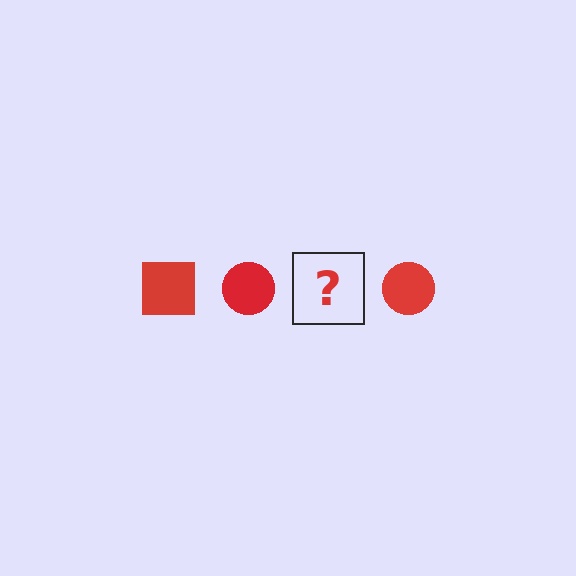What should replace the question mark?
The question mark should be replaced with a red square.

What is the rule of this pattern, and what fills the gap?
The rule is that the pattern cycles through square, circle shapes in red. The gap should be filled with a red square.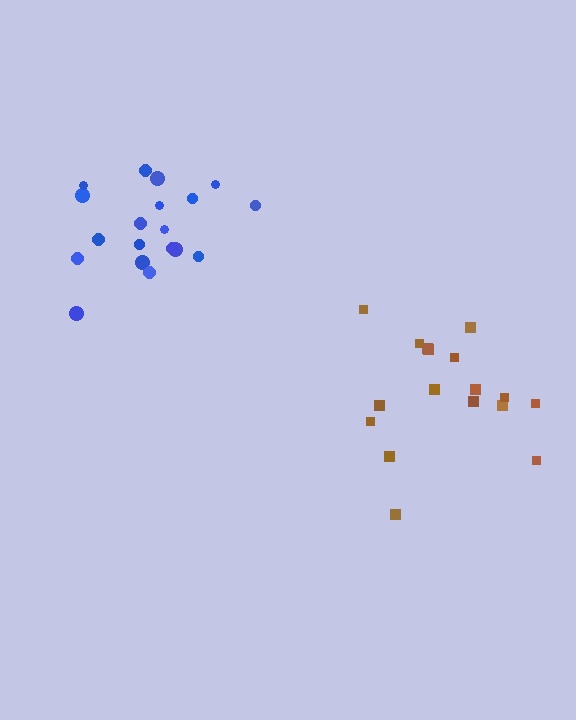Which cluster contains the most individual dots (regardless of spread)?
Blue (19).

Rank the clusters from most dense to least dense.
blue, brown.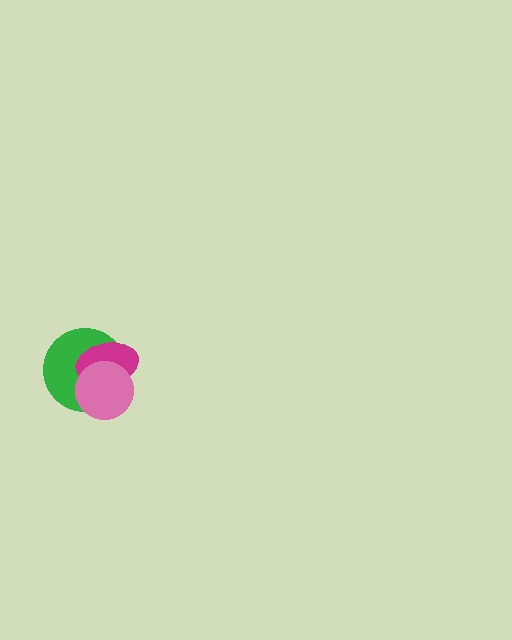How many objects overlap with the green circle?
2 objects overlap with the green circle.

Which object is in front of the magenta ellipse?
The pink circle is in front of the magenta ellipse.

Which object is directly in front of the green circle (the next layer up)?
The magenta ellipse is directly in front of the green circle.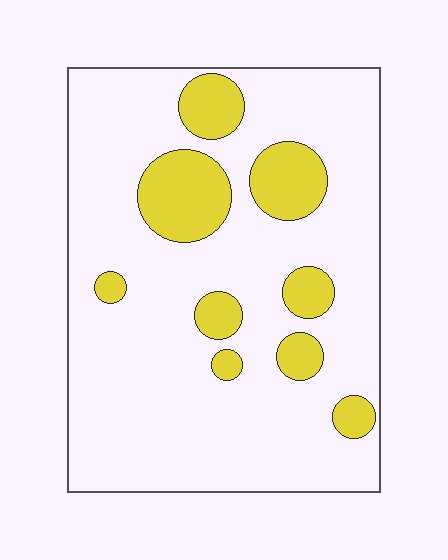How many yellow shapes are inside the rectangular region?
9.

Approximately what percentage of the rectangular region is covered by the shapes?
Approximately 20%.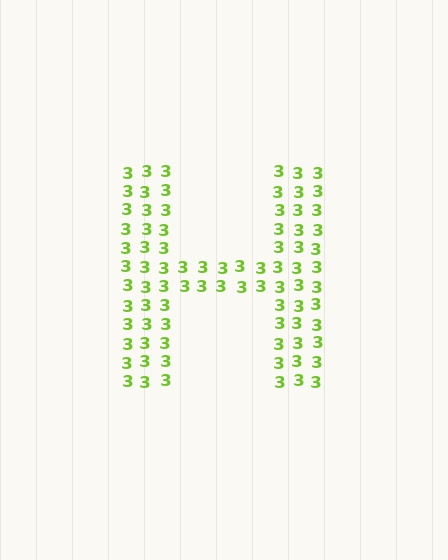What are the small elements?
The small elements are digit 3's.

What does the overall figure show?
The overall figure shows the letter H.